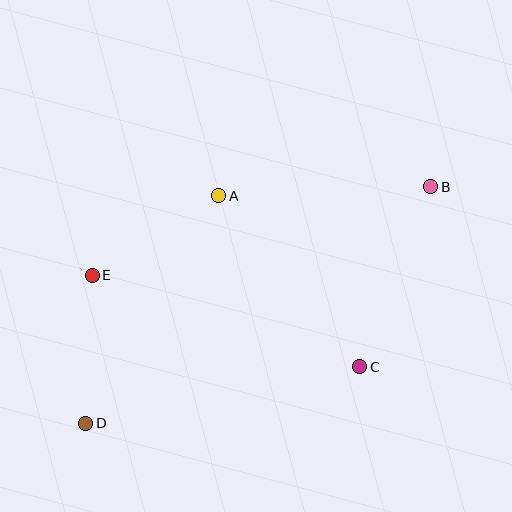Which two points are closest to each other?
Points D and E are closest to each other.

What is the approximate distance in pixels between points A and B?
The distance between A and B is approximately 212 pixels.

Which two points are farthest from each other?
Points B and D are farthest from each other.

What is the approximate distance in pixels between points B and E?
The distance between B and E is approximately 350 pixels.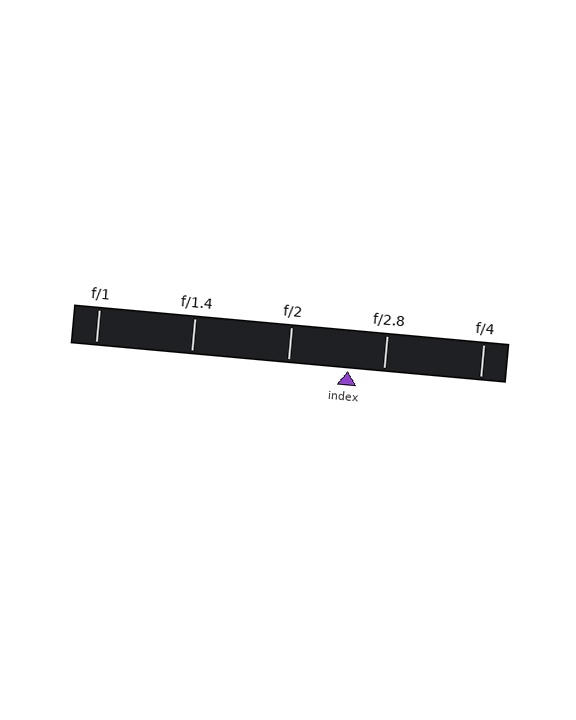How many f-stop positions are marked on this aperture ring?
There are 5 f-stop positions marked.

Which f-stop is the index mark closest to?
The index mark is closest to f/2.8.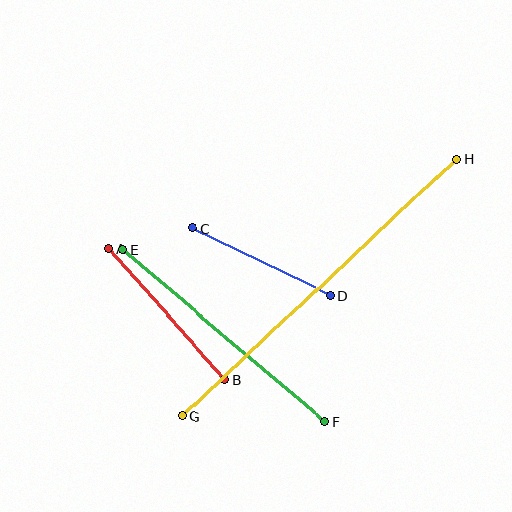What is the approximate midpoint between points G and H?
The midpoint is at approximately (319, 288) pixels.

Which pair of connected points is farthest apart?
Points G and H are farthest apart.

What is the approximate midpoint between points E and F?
The midpoint is at approximately (224, 335) pixels.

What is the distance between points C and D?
The distance is approximately 153 pixels.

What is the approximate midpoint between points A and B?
The midpoint is at approximately (167, 314) pixels.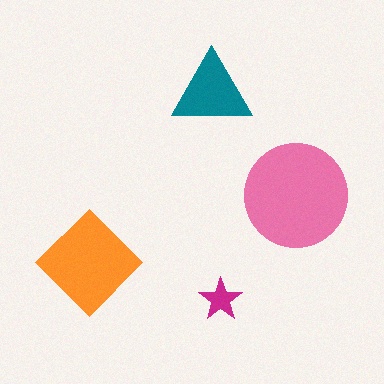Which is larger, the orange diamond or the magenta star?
The orange diamond.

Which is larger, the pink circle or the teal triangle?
The pink circle.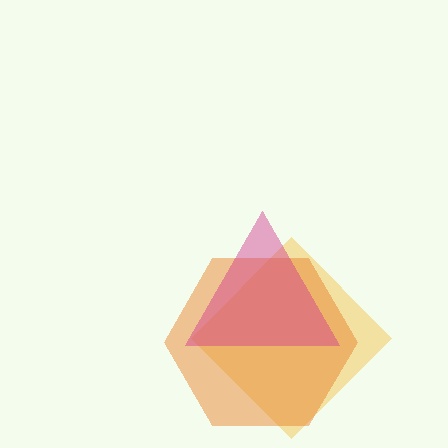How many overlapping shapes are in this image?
There are 3 overlapping shapes in the image.